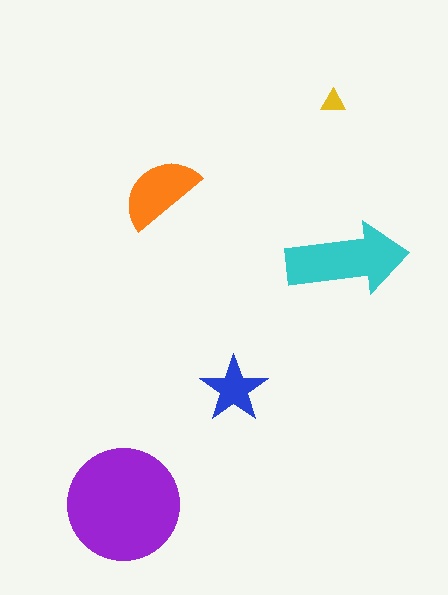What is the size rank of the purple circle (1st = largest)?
1st.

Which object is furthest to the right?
The cyan arrow is rightmost.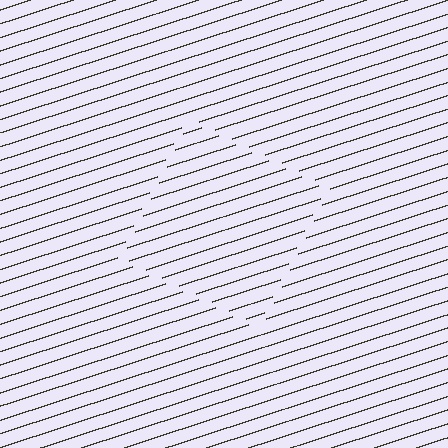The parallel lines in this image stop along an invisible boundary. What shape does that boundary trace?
An illusory square. The interior of the shape contains the same grating, shifted by half a period — the contour is defined by the phase discontinuity where line-ends from the inner and outer gratings abut.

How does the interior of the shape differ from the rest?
The interior of the shape contains the same grating, shifted by half a period — the contour is defined by the phase discontinuity where line-ends from the inner and outer gratings abut.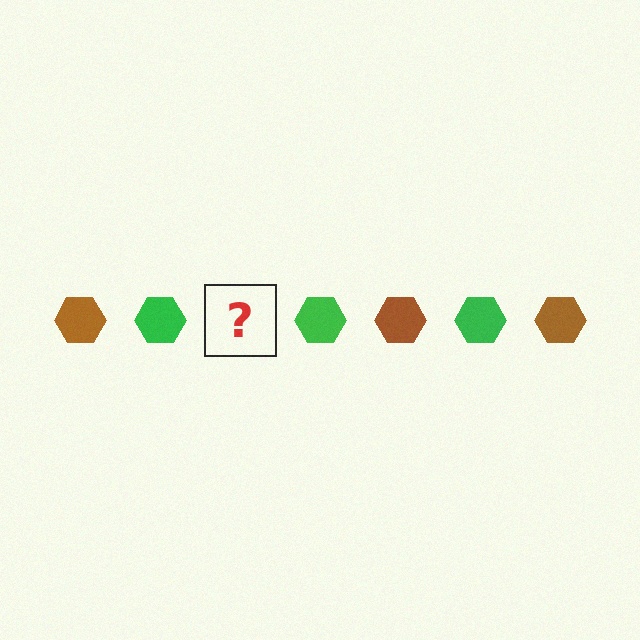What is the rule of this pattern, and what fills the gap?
The rule is that the pattern cycles through brown, green hexagons. The gap should be filled with a brown hexagon.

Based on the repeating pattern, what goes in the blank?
The blank should be a brown hexagon.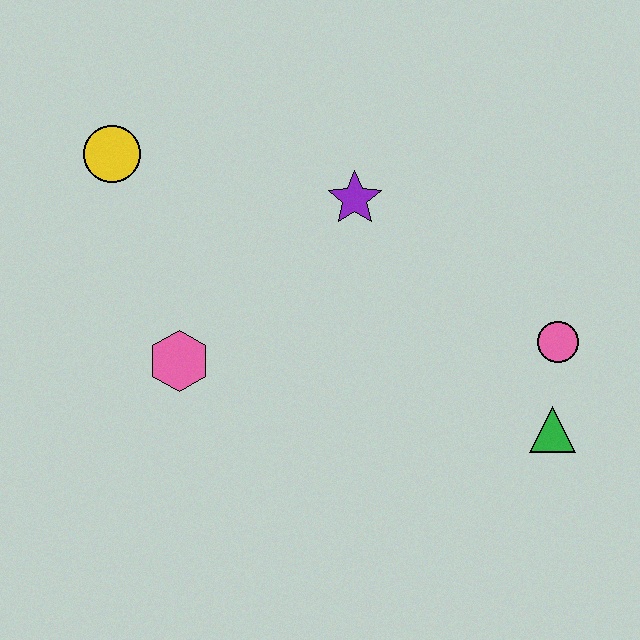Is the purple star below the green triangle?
No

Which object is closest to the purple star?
The pink hexagon is closest to the purple star.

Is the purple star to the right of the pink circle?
No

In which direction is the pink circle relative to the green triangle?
The pink circle is above the green triangle.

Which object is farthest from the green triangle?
The yellow circle is farthest from the green triangle.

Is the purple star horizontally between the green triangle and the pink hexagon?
Yes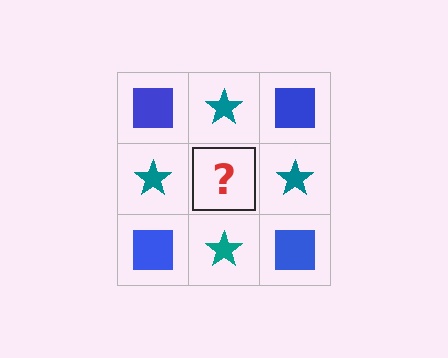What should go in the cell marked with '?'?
The missing cell should contain a blue square.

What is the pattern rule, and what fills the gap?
The rule is that it alternates blue square and teal star in a checkerboard pattern. The gap should be filled with a blue square.